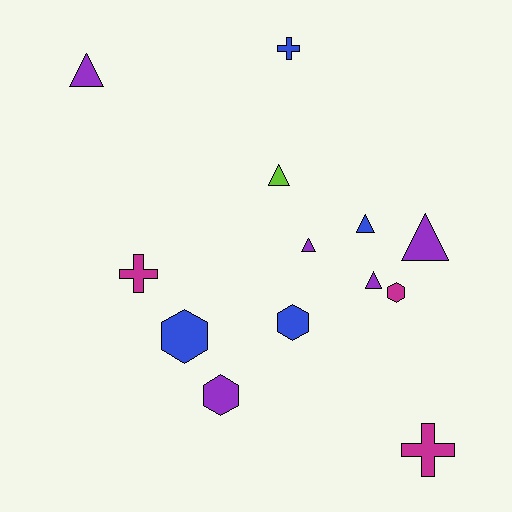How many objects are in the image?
There are 13 objects.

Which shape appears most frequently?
Triangle, with 6 objects.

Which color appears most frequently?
Purple, with 5 objects.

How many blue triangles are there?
There is 1 blue triangle.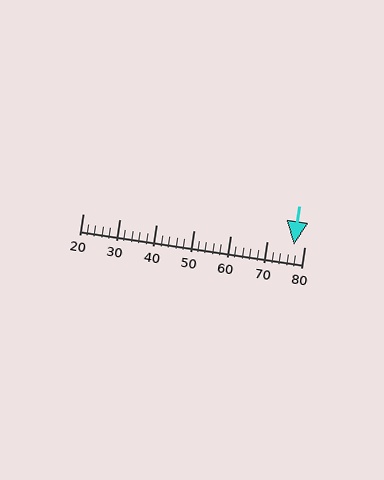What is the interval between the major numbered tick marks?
The major tick marks are spaced 10 units apart.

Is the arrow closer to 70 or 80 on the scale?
The arrow is closer to 80.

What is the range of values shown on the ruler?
The ruler shows values from 20 to 80.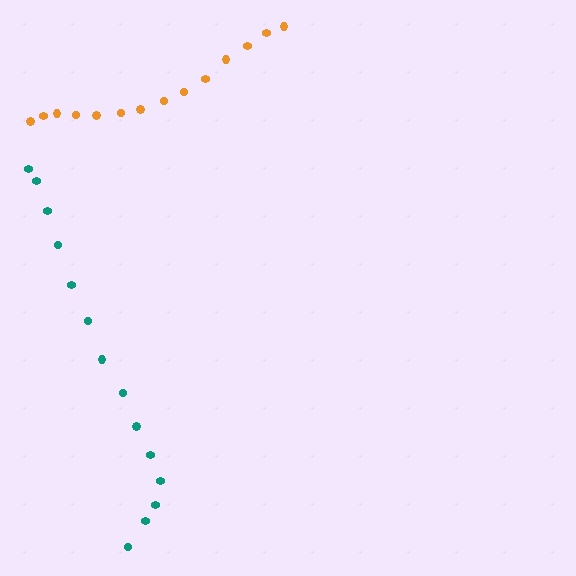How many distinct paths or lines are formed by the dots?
There are 2 distinct paths.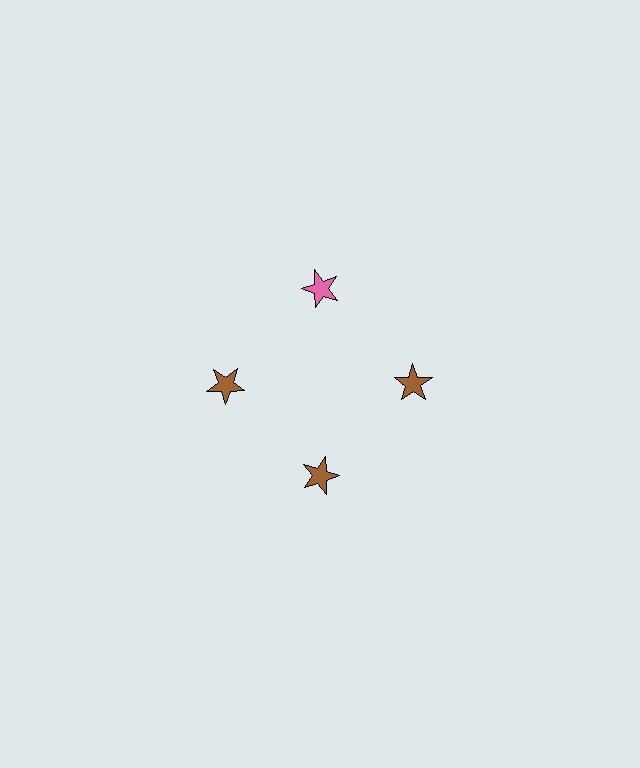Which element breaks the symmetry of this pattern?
The pink star at roughly the 12 o'clock position breaks the symmetry. All other shapes are brown stars.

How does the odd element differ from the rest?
It has a different color: pink instead of brown.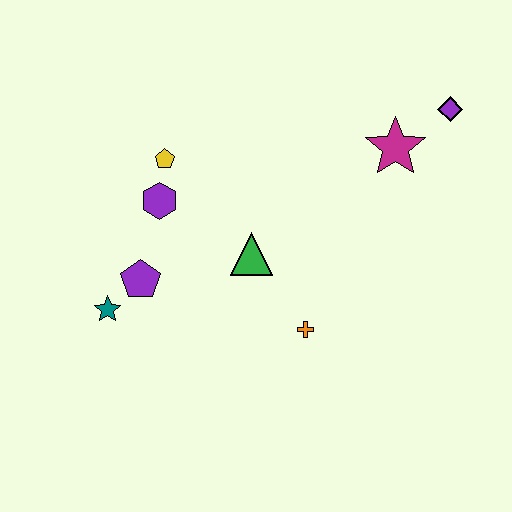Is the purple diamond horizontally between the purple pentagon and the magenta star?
No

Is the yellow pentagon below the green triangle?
No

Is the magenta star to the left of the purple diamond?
Yes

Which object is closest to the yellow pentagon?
The purple hexagon is closest to the yellow pentagon.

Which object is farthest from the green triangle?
The purple diamond is farthest from the green triangle.